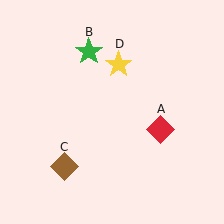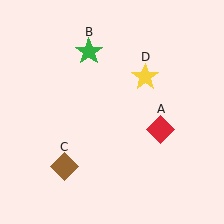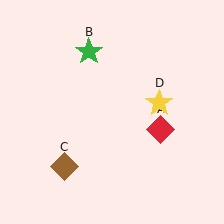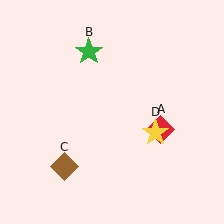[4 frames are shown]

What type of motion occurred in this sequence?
The yellow star (object D) rotated clockwise around the center of the scene.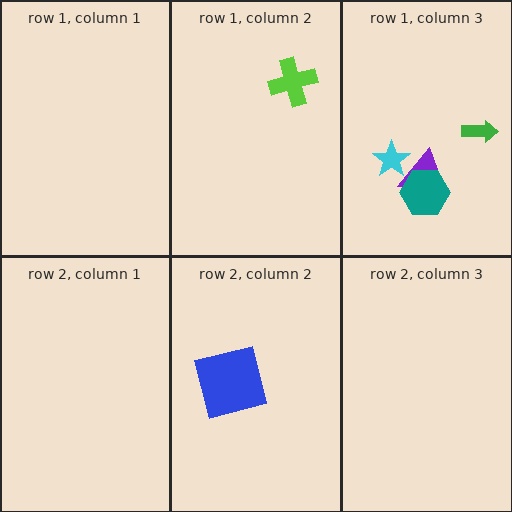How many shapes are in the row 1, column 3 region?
4.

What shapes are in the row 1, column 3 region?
The cyan star, the green arrow, the purple triangle, the teal hexagon.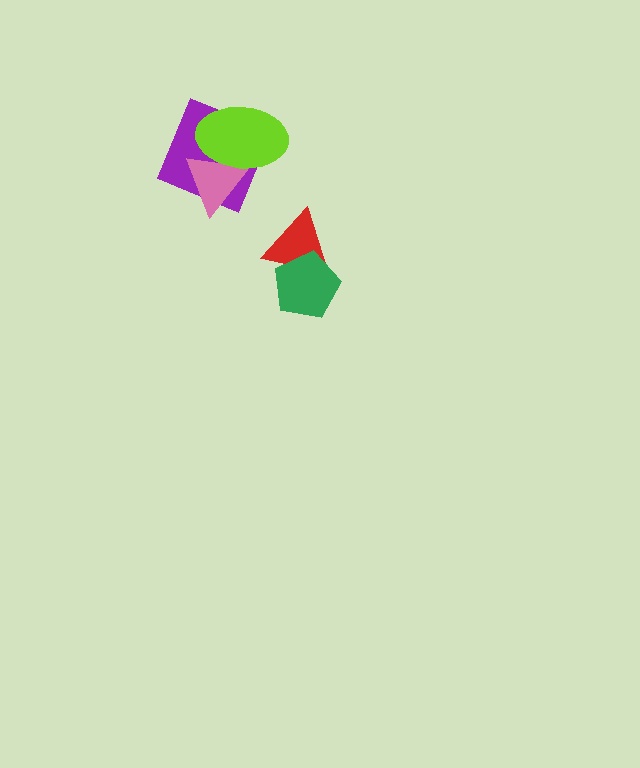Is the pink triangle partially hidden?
Yes, it is partially covered by another shape.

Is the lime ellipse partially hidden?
No, no other shape covers it.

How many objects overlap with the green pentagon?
1 object overlaps with the green pentagon.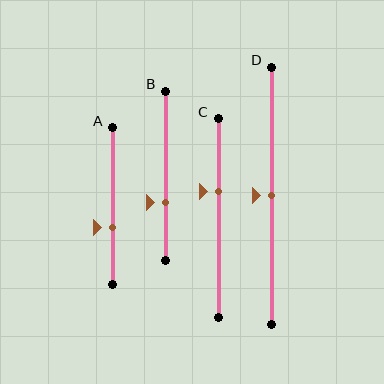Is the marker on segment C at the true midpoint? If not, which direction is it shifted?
No, the marker on segment C is shifted upward by about 13% of the segment length.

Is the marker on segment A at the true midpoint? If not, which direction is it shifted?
No, the marker on segment A is shifted downward by about 14% of the segment length.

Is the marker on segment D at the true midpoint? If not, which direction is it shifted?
Yes, the marker on segment D is at the true midpoint.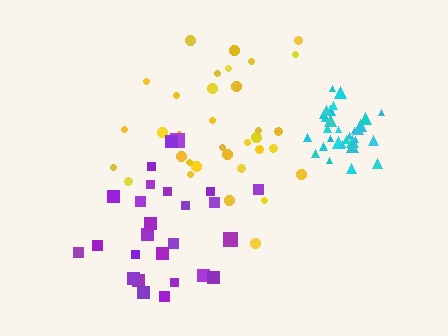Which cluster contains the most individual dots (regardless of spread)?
Yellow (35).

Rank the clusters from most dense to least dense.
cyan, purple, yellow.